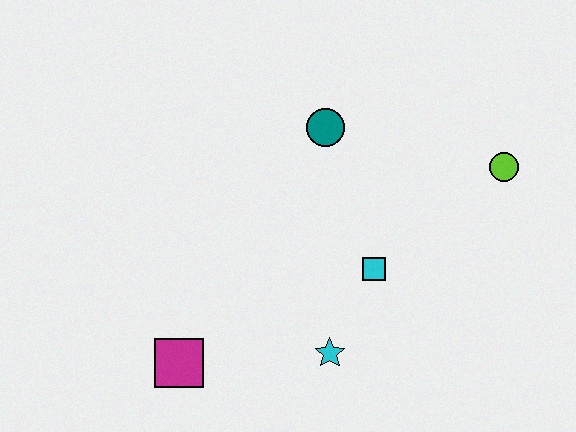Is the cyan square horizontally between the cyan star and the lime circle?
Yes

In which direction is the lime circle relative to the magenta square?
The lime circle is to the right of the magenta square.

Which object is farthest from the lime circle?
The magenta square is farthest from the lime circle.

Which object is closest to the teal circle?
The cyan square is closest to the teal circle.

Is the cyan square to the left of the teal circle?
No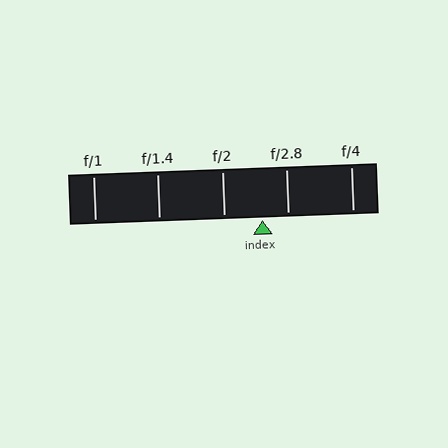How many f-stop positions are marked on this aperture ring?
There are 5 f-stop positions marked.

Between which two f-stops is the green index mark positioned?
The index mark is between f/2 and f/2.8.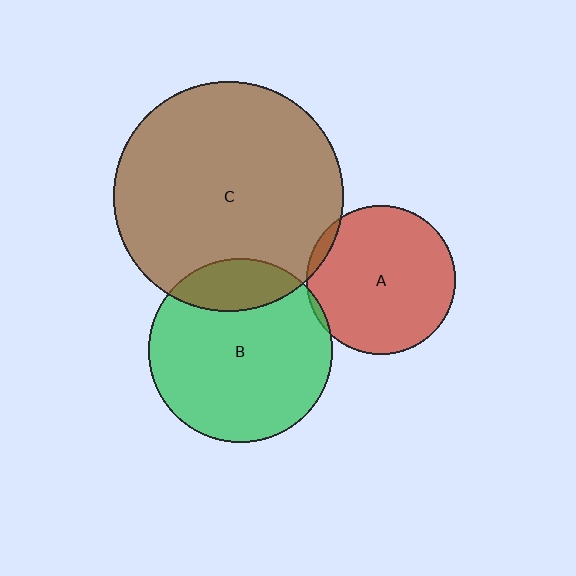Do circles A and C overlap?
Yes.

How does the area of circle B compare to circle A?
Approximately 1.5 times.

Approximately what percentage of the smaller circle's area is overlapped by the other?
Approximately 5%.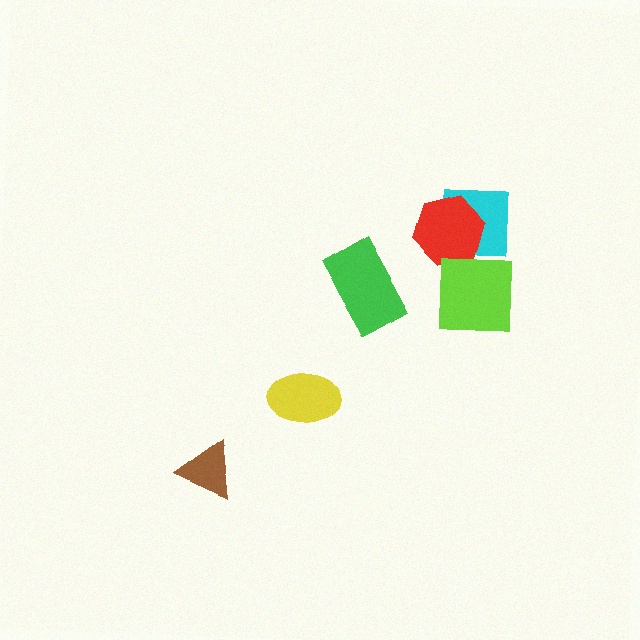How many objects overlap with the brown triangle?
0 objects overlap with the brown triangle.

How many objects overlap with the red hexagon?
1 object overlaps with the red hexagon.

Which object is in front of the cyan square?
The red hexagon is in front of the cyan square.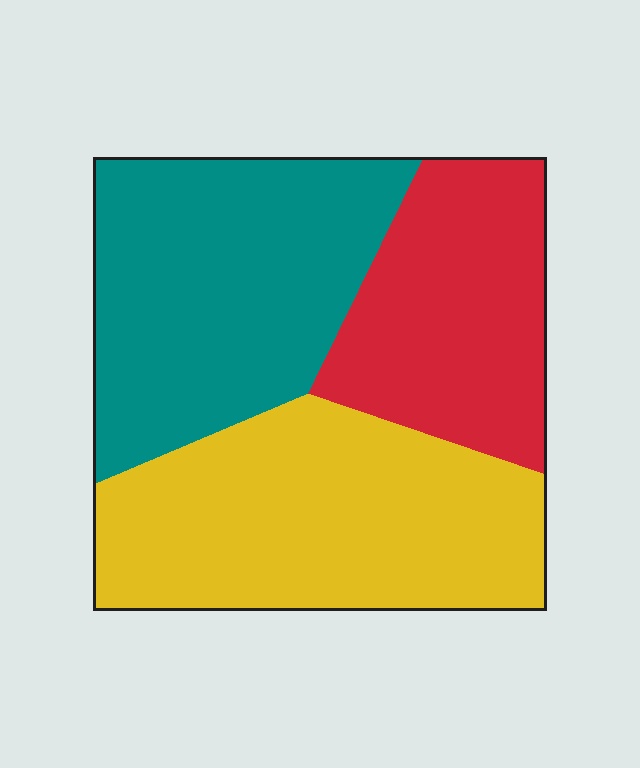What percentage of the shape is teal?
Teal takes up about three eighths (3/8) of the shape.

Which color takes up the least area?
Red, at roughly 25%.